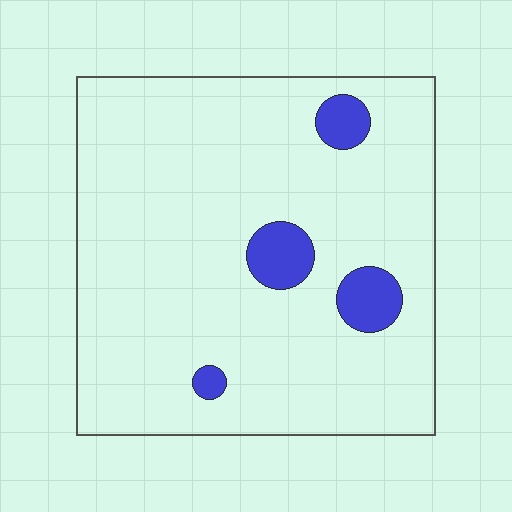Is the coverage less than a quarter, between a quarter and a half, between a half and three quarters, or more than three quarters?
Less than a quarter.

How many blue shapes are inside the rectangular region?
4.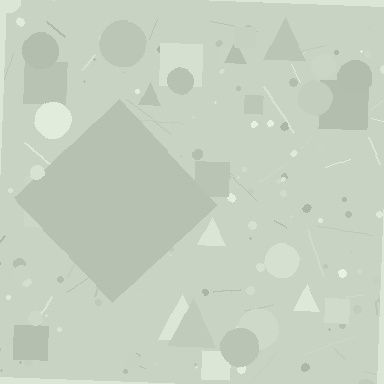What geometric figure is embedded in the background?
A diamond is embedded in the background.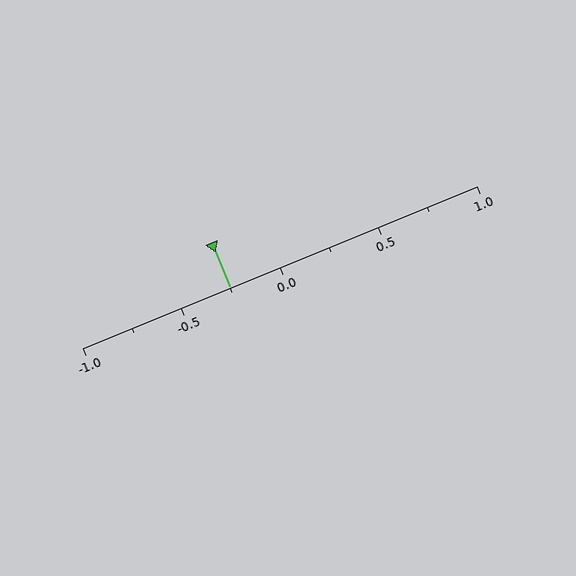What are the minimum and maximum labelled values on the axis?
The axis runs from -1.0 to 1.0.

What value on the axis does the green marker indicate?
The marker indicates approximately -0.25.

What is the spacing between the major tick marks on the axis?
The major ticks are spaced 0.5 apart.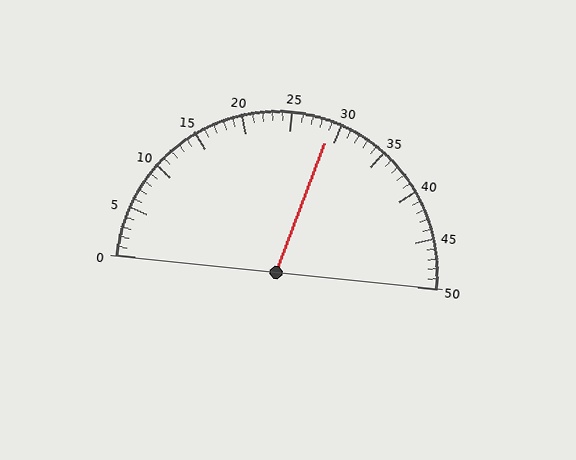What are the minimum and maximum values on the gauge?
The gauge ranges from 0 to 50.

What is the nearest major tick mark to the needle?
The nearest major tick mark is 30.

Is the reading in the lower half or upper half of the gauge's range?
The reading is in the upper half of the range (0 to 50).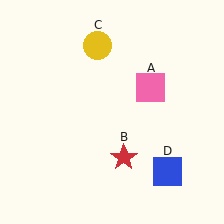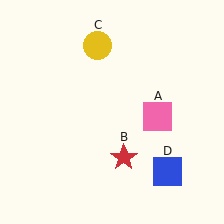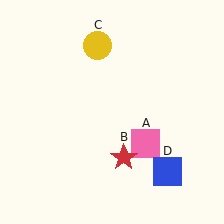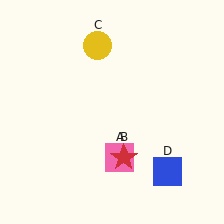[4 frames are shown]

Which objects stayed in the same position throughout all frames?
Red star (object B) and yellow circle (object C) and blue square (object D) remained stationary.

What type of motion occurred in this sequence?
The pink square (object A) rotated clockwise around the center of the scene.